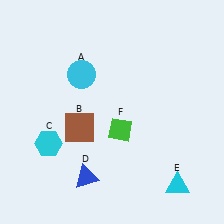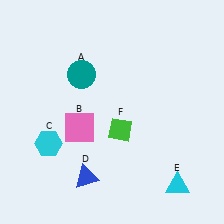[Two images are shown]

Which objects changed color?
A changed from cyan to teal. B changed from brown to pink.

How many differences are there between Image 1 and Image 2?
There are 2 differences between the two images.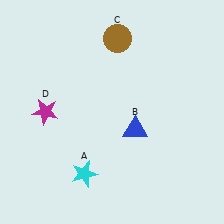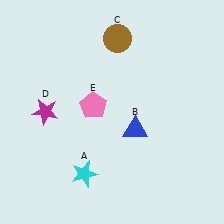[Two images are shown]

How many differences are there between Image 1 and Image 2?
There is 1 difference between the two images.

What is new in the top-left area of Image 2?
A pink pentagon (E) was added in the top-left area of Image 2.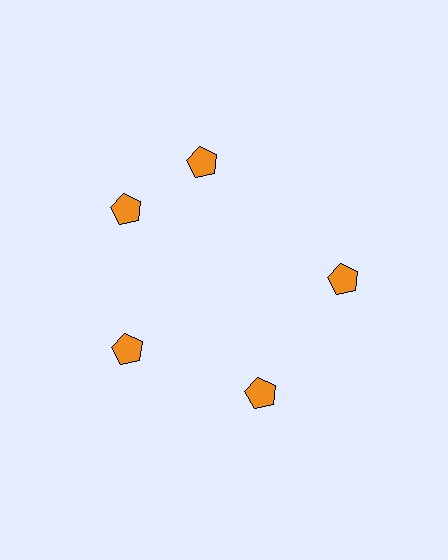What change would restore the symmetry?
The symmetry would be restored by rotating it back into even spacing with its neighbors so that all 5 pentagons sit at equal angles and equal distance from the center.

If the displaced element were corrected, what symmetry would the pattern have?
It would have 5-fold rotational symmetry — the pattern would map onto itself every 72 degrees.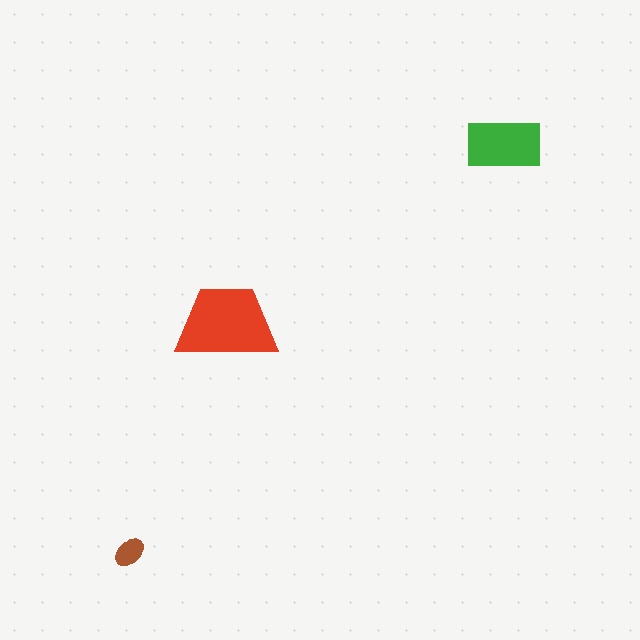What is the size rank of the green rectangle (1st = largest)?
2nd.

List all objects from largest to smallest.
The red trapezoid, the green rectangle, the brown ellipse.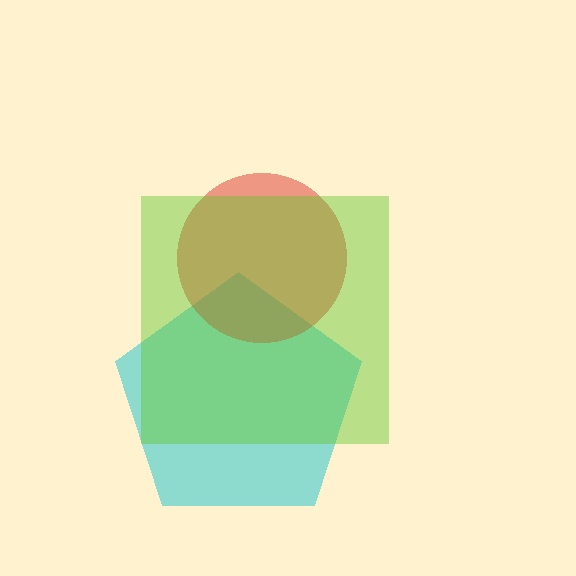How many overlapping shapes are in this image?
There are 3 overlapping shapes in the image.